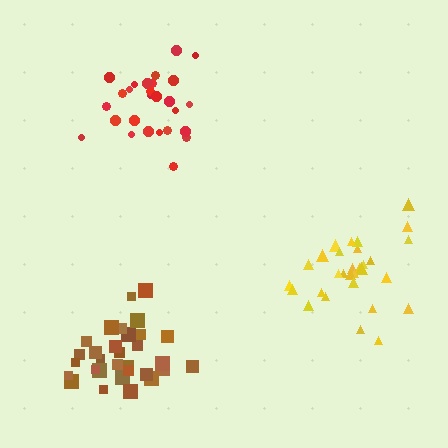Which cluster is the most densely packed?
Brown.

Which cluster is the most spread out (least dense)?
Yellow.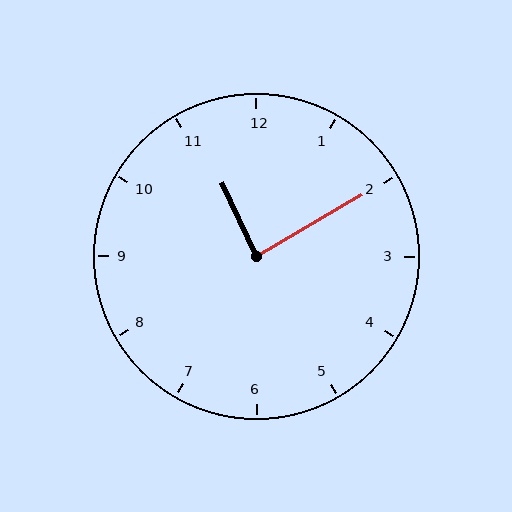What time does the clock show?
11:10.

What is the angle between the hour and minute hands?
Approximately 85 degrees.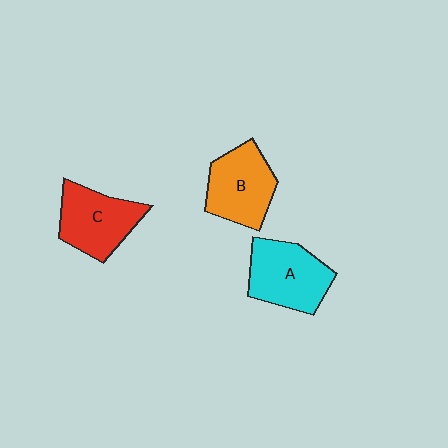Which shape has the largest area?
Shape A (cyan).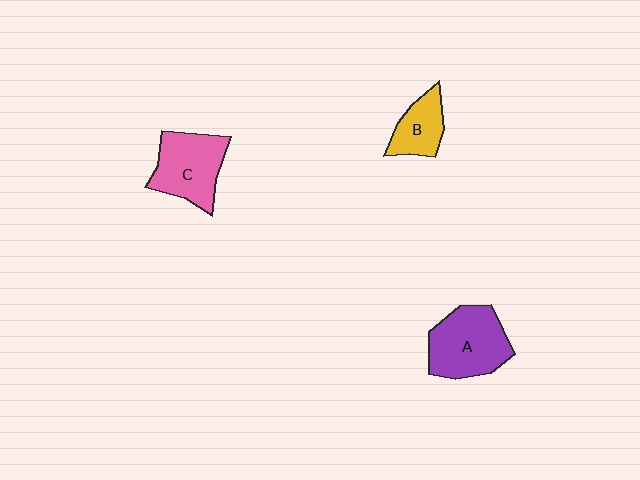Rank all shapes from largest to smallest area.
From largest to smallest: A (purple), C (pink), B (yellow).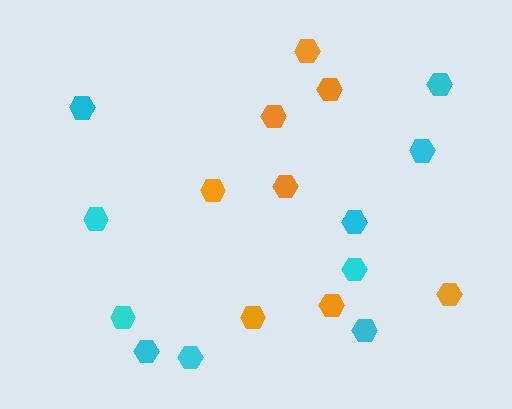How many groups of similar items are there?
There are 2 groups: one group of orange hexagons (8) and one group of cyan hexagons (10).